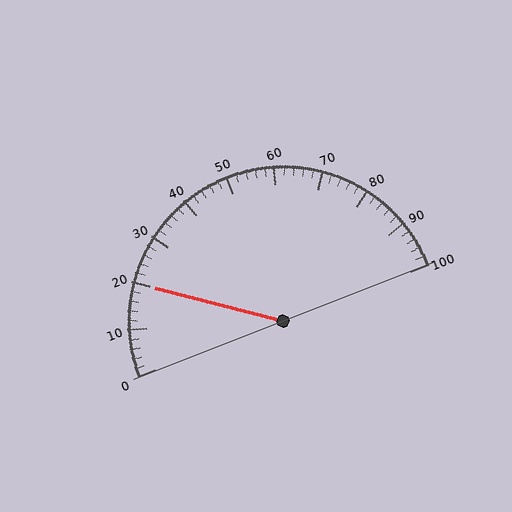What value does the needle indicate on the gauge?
The needle indicates approximately 20.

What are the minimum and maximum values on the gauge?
The gauge ranges from 0 to 100.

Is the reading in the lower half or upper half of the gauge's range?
The reading is in the lower half of the range (0 to 100).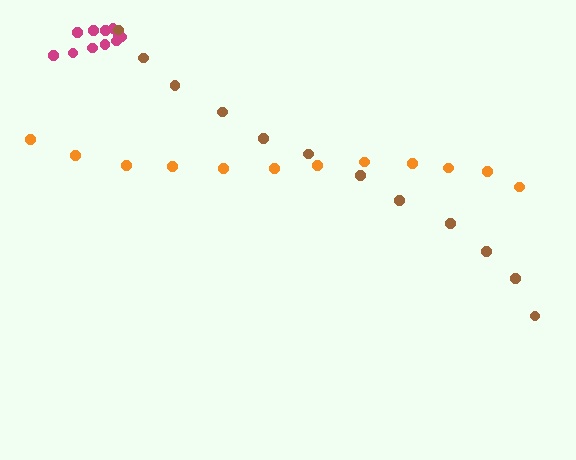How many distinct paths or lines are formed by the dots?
There are 3 distinct paths.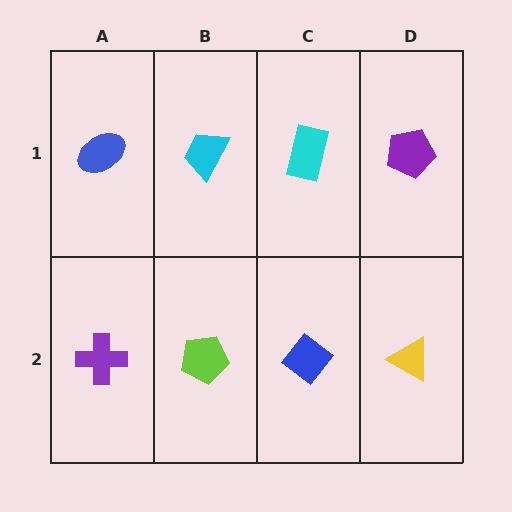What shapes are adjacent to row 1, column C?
A blue diamond (row 2, column C), a cyan trapezoid (row 1, column B), a purple pentagon (row 1, column D).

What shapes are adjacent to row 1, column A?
A purple cross (row 2, column A), a cyan trapezoid (row 1, column B).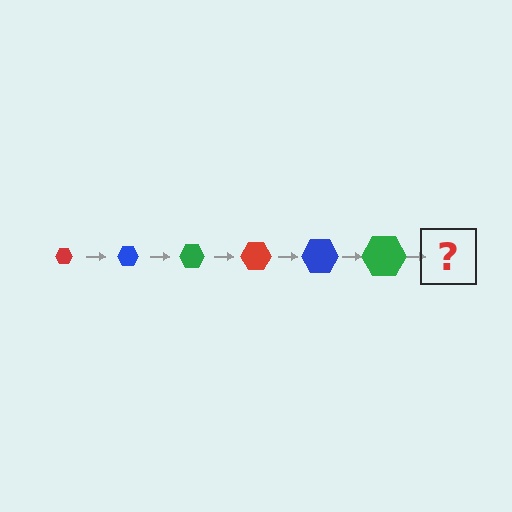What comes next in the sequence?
The next element should be a red hexagon, larger than the previous one.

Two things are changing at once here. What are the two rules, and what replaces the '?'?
The two rules are that the hexagon grows larger each step and the color cycles through red, blue, and green. The '?' should be a red hexagon, larger than the previous one.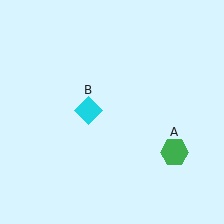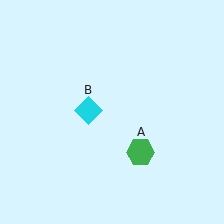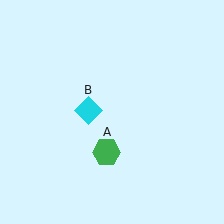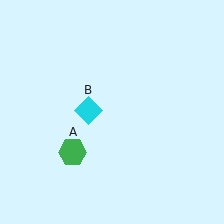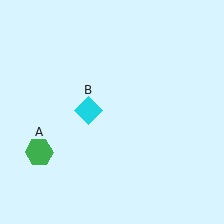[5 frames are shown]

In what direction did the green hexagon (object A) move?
The green hexagon (object A) moved left.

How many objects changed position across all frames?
1 object changed position: green hexagon (object A).